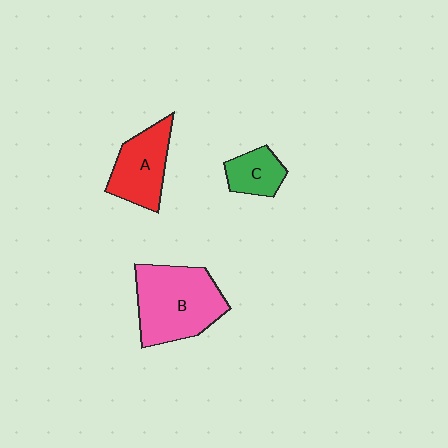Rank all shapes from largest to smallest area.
From largest to smallest: B (pink), A (red), C (green).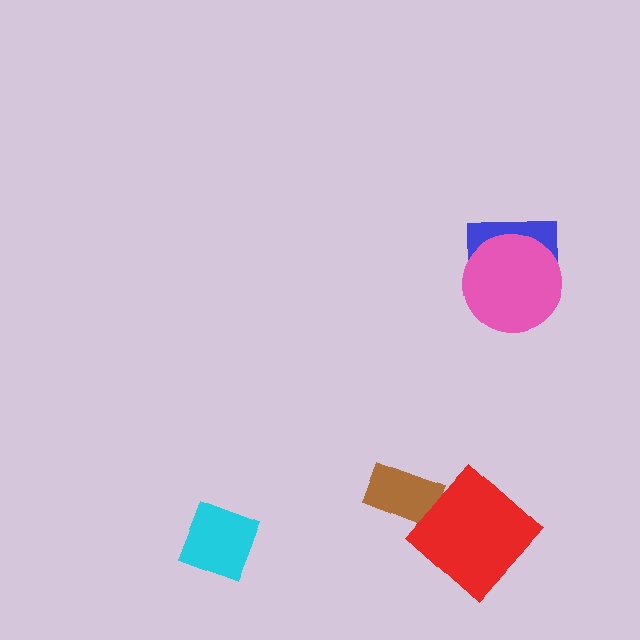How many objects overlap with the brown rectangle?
0 objects overlap with the brown rectangle.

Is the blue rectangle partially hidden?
Yes, it is partially covered by another shape.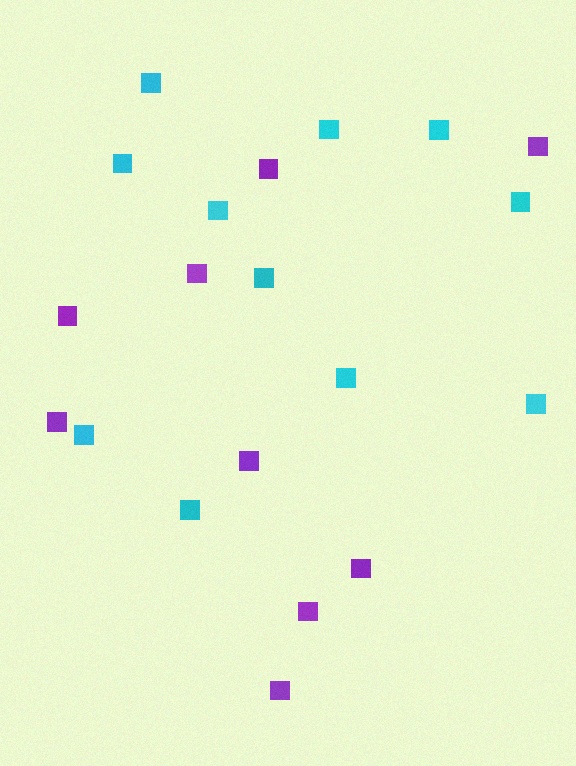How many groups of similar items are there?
There are 2 groups: one group of purple squares (9) and one group of cyan squares (11).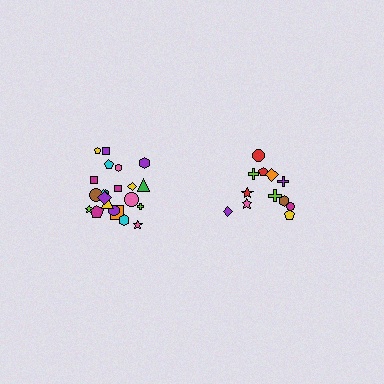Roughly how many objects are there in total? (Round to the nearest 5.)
Roughly 35 objects in total.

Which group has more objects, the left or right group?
The left group.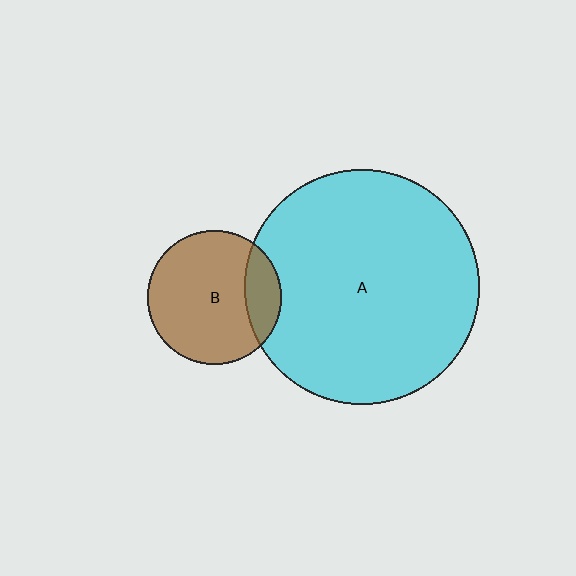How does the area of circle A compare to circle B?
Approximately 3.1 times.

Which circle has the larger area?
Circle A (cyan).